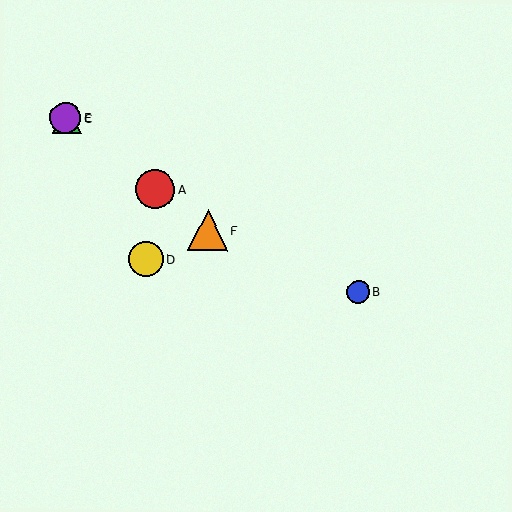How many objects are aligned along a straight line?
4 objects (A, C, E, F) are aligned along a straight line.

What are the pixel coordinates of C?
Object C is at (67, 119).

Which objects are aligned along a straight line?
Objects A, C, E, F are aligned along a straight line.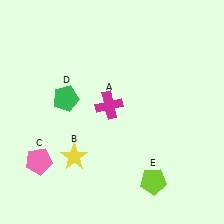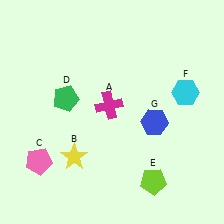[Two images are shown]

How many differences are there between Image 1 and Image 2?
There are 2 differences between the two images.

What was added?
A cyan hexagon (F), a blue hexagon (G) were added in Image 2.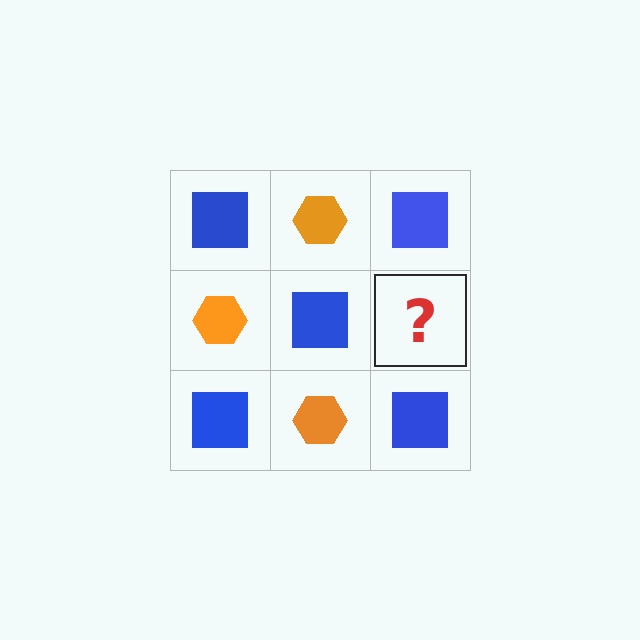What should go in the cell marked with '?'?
The missing cell should contain an orange hexagon.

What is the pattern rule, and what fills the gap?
The rule is that it alternates blue square and orange hexagon in a checkerboard pattern. The gap should be filled with an orange hexagon.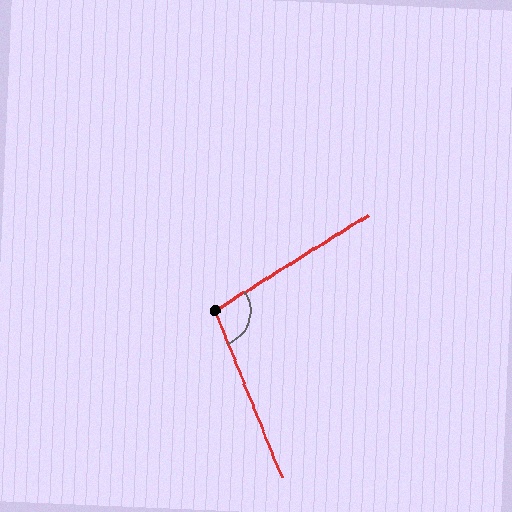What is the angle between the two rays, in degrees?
Approximately 100 degrees.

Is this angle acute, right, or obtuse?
It is obtuse.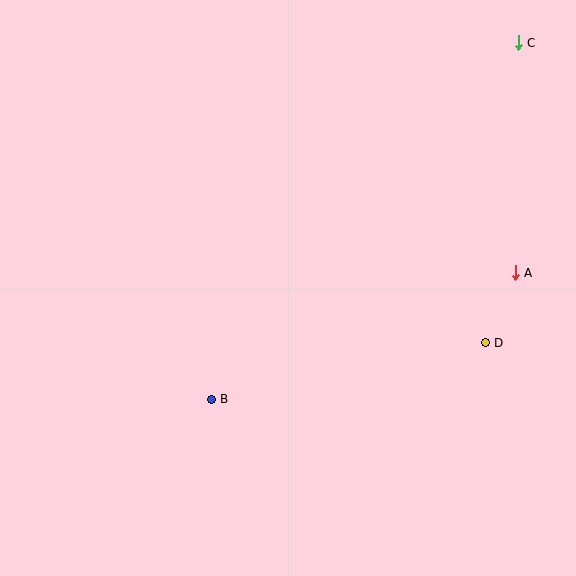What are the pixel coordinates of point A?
Point A is at (515, 273).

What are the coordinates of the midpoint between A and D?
The midpoint between A and D is at (500, 308).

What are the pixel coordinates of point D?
Point D is at (485, 343).